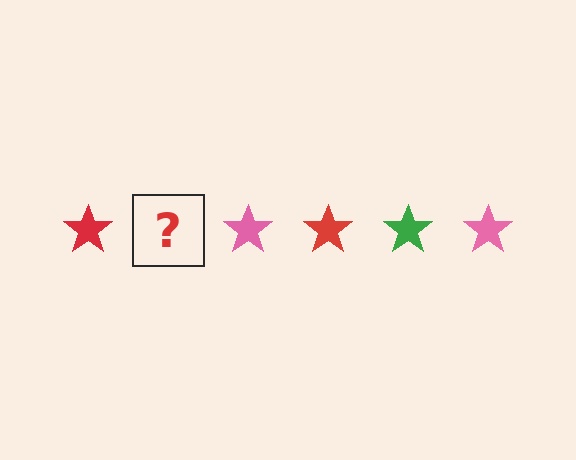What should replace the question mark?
The question mark should be replaced with a green star.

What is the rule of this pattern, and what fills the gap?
The rule is that the pattern cycles through red, green, pink stars. The gap should be filled with a green star.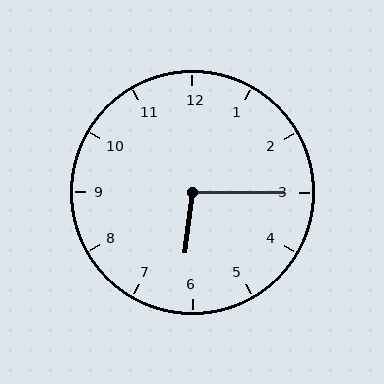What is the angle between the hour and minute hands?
Approximately 98 degrees.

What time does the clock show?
6:15.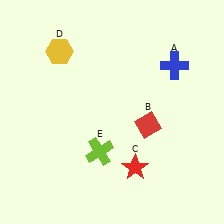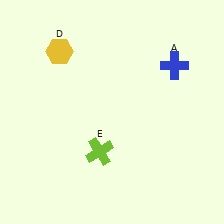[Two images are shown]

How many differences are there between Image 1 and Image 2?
There are 2 differences between the two images.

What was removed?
The red star (C), the red diamond (B) were removed in Image 2.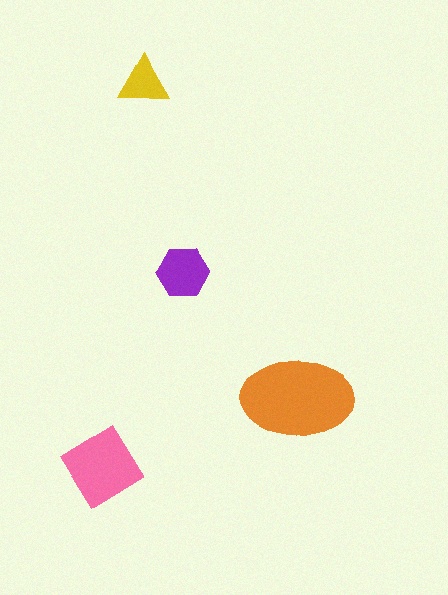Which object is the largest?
The orange ellipse.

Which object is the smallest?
The yellow triangle.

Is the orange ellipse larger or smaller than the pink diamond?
Larger.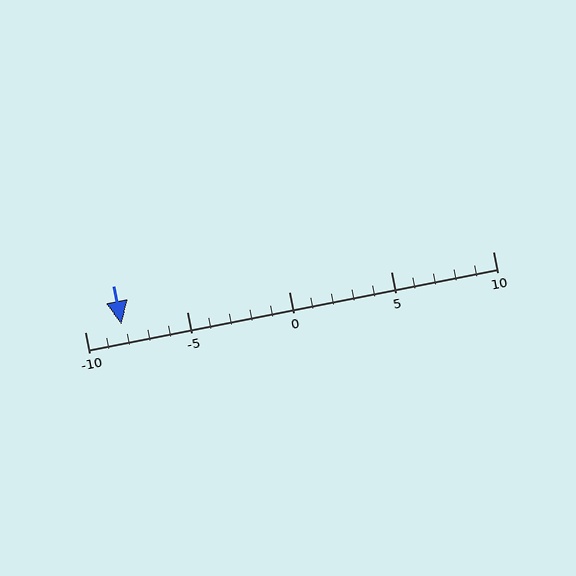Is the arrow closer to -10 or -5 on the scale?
The arrow is closer to -10.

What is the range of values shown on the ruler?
The ruler shows values from -10 to 10.